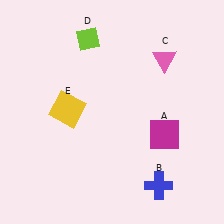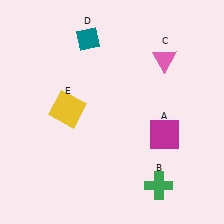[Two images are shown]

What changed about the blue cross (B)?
In Image 1, B is blue. In Image 2, it changed to green.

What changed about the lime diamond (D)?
In Image 1, D is lime. In Image 2, it changed to teal.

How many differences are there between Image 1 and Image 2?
There are 2 differences between the two images.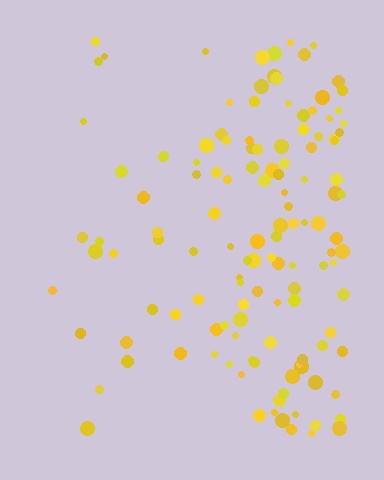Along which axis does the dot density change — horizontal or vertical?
Horizontal.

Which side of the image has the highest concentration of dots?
The right.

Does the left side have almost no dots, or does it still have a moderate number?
Still a moderate number, just noticeably fewer than the right.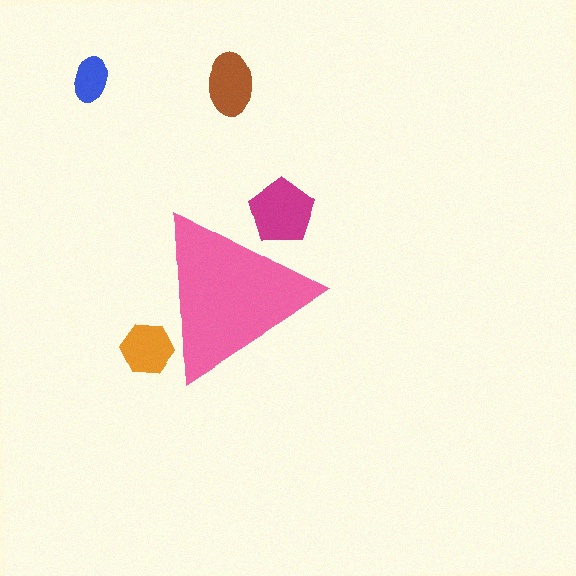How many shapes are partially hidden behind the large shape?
3 shapes are partially hidden.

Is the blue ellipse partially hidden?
No, the blue ellipse is fully visible.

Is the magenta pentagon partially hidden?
Yes, the magenta pentagon is partially hidden behind the pink triangle.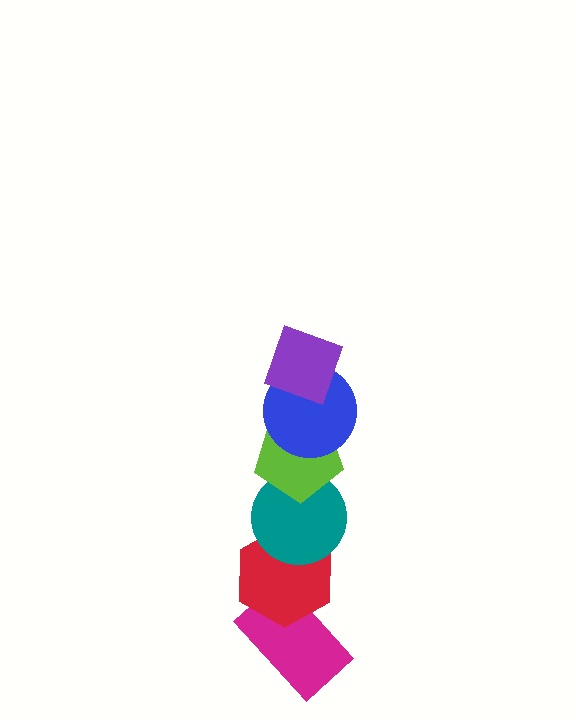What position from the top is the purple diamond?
The purple diamond is 1st from the top.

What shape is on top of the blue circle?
The purple diamond is on top of the blue circle.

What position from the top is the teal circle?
The teal circle is 4th from the top.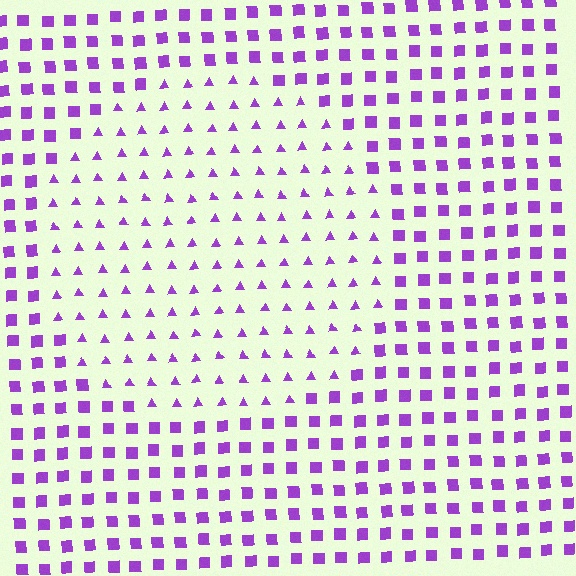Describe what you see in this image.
The image is filled with small purple elements arranged in a uniform grid. A circle-shaped region contains triangles, while the surrounding area contains squares. The boundary is defined purely by the change in element shape.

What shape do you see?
I see a circle.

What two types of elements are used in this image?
The image uses triangles inside the circle region and squares outside it.